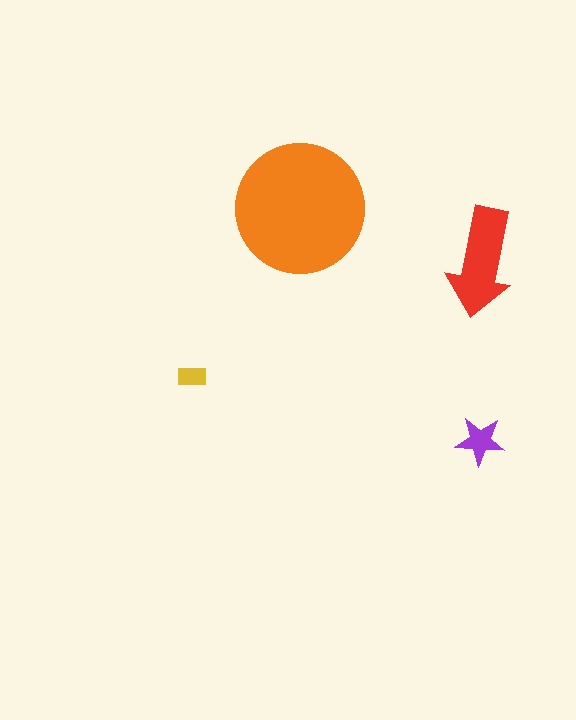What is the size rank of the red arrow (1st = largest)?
2nd.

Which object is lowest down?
The purple star is bottommost.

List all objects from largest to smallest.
The orange circle, the red arrow, the purple star, the yellow rectangle.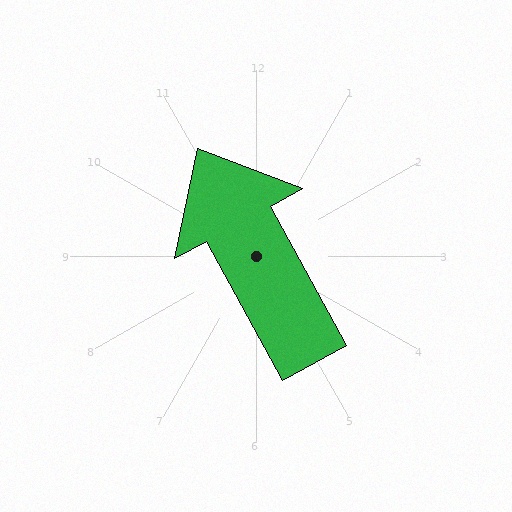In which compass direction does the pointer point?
Northwest.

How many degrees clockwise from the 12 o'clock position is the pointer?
Approximately 331 degrees.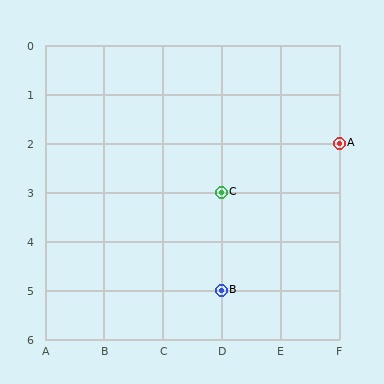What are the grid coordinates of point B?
Point B is at grid coordinates (D, 5).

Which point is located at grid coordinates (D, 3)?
Point C is at (D, 3).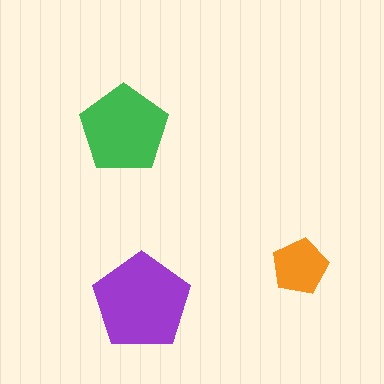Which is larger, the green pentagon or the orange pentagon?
The green one.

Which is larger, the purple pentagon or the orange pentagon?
The purple one.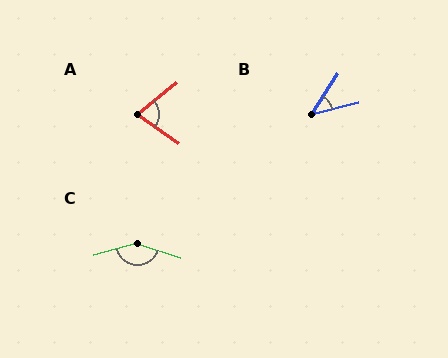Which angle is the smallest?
B, at approximately 43 degrees.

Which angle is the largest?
C, at approximately 147 degrees.